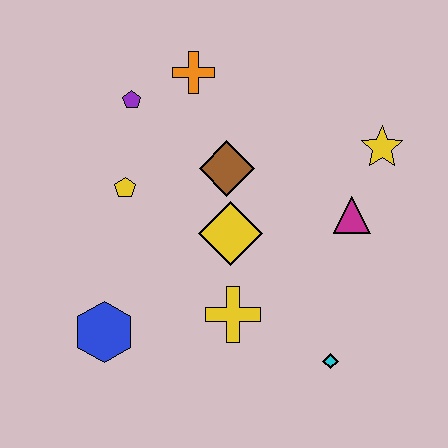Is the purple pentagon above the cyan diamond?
Yes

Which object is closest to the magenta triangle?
The yellow star is closest to the magenta triangle.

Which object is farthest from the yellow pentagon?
The cyan diamond is farthest from the yellow pentagon.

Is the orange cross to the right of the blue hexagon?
Yes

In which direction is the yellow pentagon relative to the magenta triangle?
The yellow pentagon is to the left of the magenta triangle.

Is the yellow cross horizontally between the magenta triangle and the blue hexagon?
Yes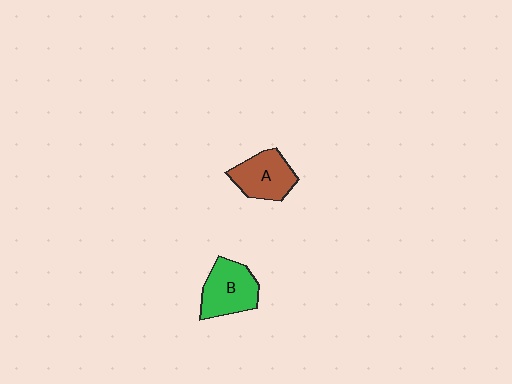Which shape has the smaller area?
Shape A (brown).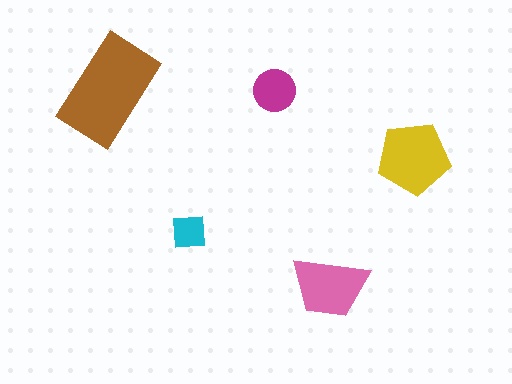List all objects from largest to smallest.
The brown rectangle, the yellow pentagon, the pink trapezoid, the magenta circle, the cyan square.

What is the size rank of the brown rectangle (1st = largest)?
1st.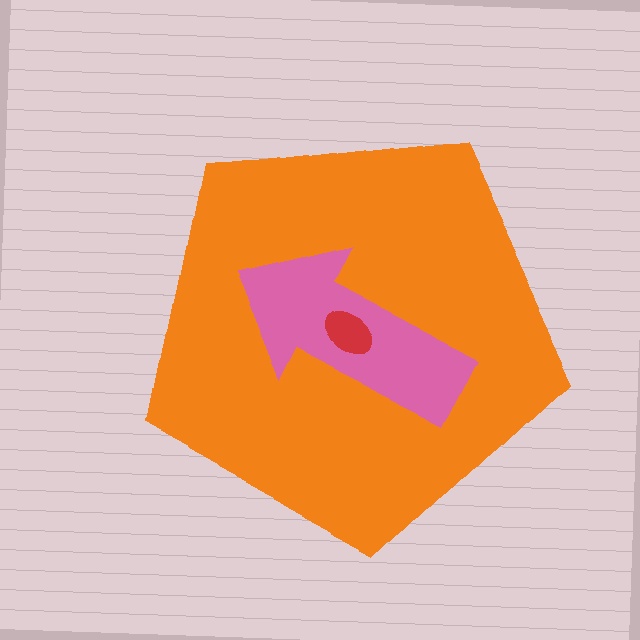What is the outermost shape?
The orange pentagon.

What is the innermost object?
The red ellipse.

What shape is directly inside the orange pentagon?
The pink arrow.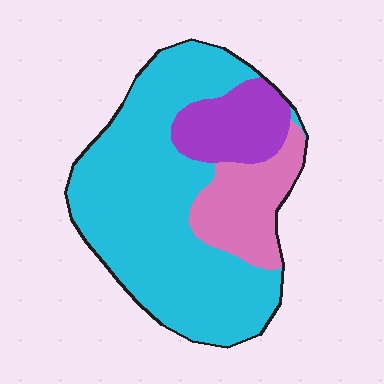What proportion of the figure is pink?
Pink covers 18% of the figure.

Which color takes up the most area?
Cyan, at roughly 65%.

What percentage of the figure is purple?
Purple covers around 15% of the figure.